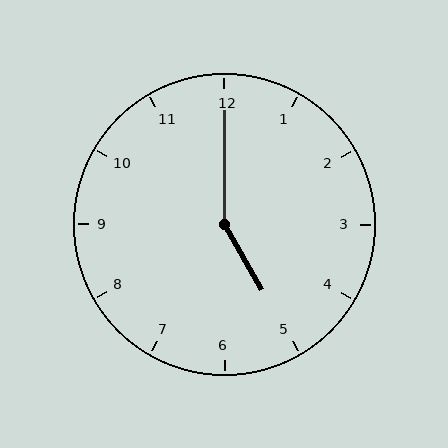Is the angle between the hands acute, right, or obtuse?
It is obtuse.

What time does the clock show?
5:00.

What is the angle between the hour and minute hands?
Approximately 150 degrees.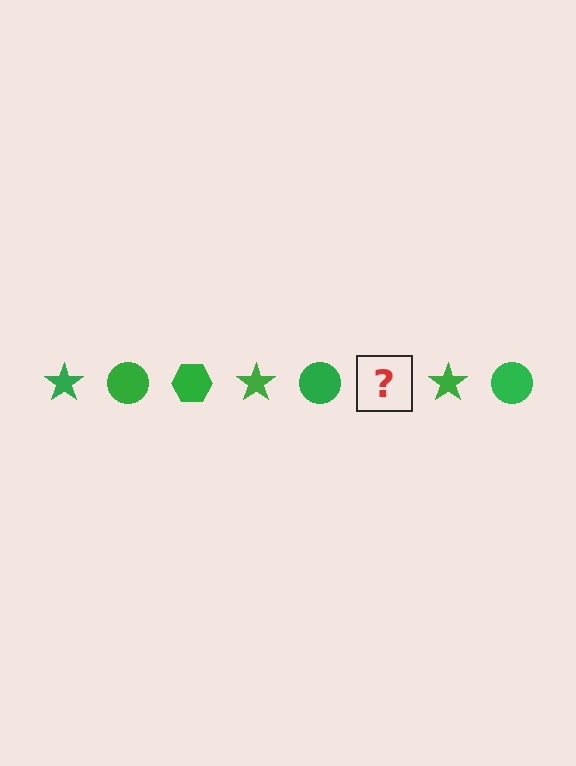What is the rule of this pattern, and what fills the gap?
The rule is that the pattern cycles through star, circle, hexagon shapes in green. The gap should be filled with a green hexagon.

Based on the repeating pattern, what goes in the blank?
The blank should be a green hexagon.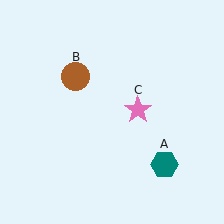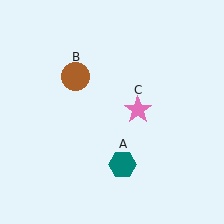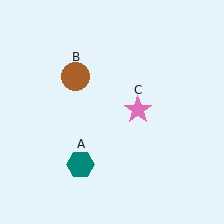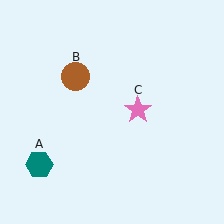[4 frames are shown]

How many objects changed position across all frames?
1 object changed position: teal hexagon (object A).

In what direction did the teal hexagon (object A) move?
The teal hexagon (object A) moved left.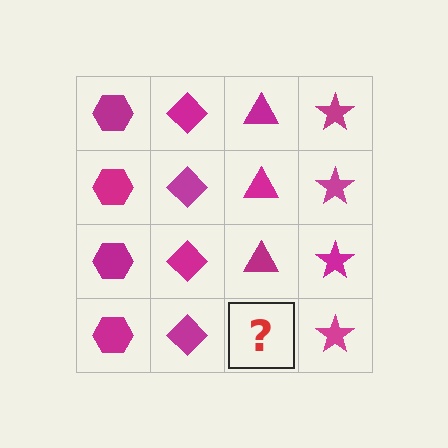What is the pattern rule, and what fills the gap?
The rule is that each column has a consistent shape. The gap should be filled with a magenta triangle.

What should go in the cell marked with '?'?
The missing cell should contain a magenta triangle.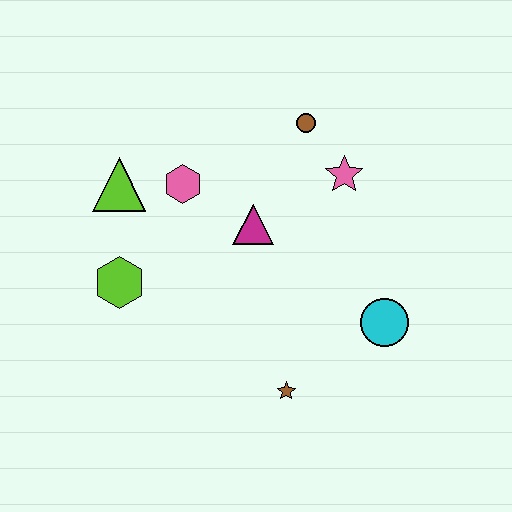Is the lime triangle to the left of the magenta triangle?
Yes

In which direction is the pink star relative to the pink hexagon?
The pink star is to the right of the pink hexagon.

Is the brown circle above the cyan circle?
Yes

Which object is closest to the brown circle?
The pink star is closest to the brown circle.